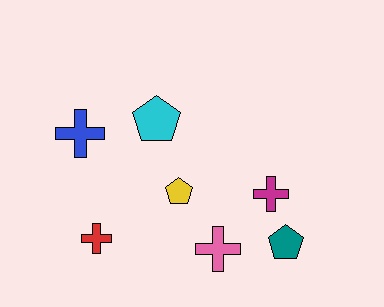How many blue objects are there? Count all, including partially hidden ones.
There is 1 blue object.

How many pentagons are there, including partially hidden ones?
There are 3 pentagons.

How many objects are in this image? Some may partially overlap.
There are 7 objects.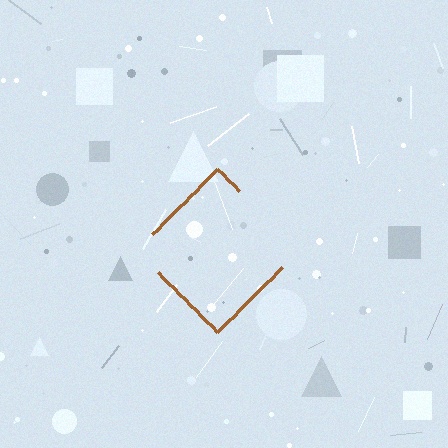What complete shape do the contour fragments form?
The contour fragments form a diamond.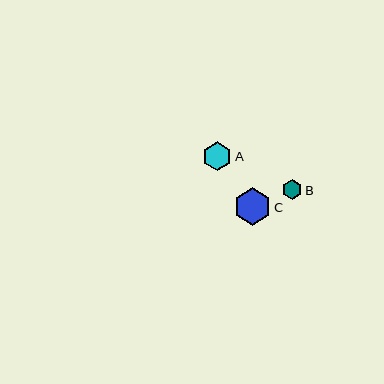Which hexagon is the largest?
Hexagon C is the largest with a size of approximately 37 pixels.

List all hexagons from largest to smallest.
From largest to smallest: C, A, B.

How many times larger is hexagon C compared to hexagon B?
Hexagon C is approximately 1.9 times the size of hexagon B.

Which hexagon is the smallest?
Hexagon B is the smallest with a size of approximately 19 pixels.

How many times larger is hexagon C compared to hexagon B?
Hexagon C is approximately 1.9 times the size of hexagon B.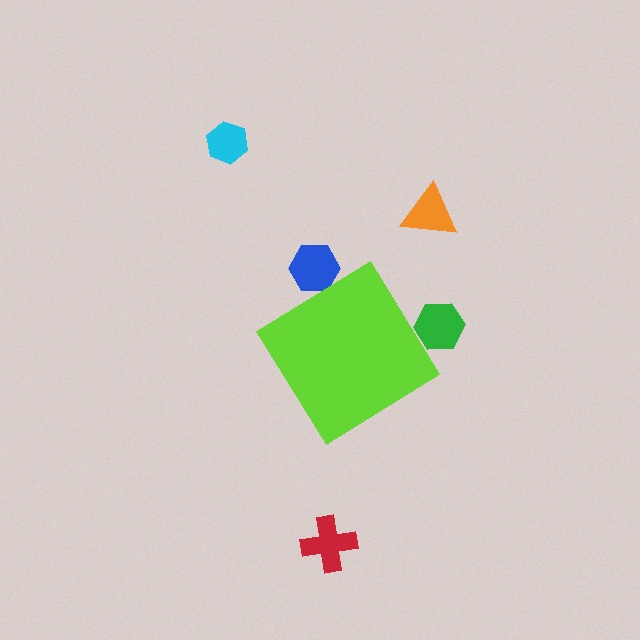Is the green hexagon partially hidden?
Yes, the green hexagon is partially hidden behind the lime diamond.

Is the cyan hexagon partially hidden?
No, the cyan hexagon is fully visible.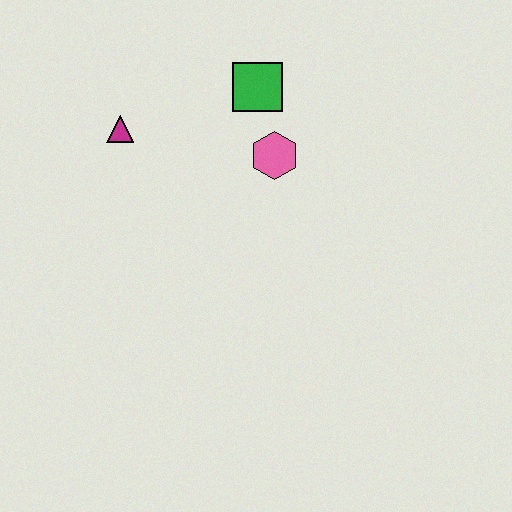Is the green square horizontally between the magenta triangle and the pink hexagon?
Yes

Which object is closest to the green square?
The pink hexagon is closest to the green square.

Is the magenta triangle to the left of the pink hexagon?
Yes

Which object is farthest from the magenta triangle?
The pink hexagon is farthest from the magenta triangle.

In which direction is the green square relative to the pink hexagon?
The green square is above the pink hexagon.